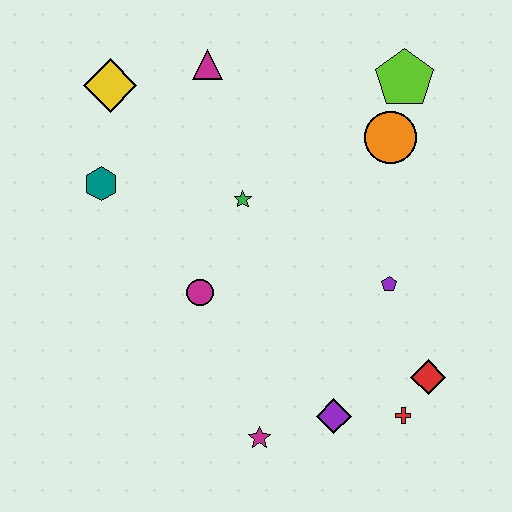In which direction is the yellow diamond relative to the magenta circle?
The yellow diamond is above the magenta circle.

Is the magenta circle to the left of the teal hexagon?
No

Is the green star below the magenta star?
No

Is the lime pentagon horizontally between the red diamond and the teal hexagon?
Yes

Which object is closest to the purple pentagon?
The red diamond is closest to the purple pentagon.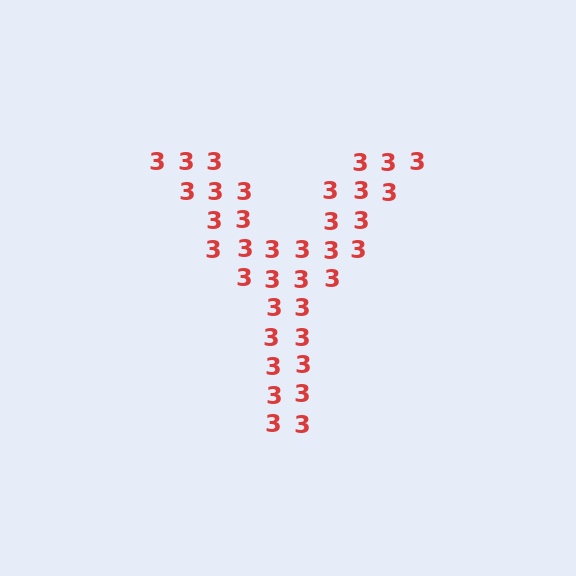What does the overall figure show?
The overall figure shows the letter Y.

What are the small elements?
The small elements are digit 3's.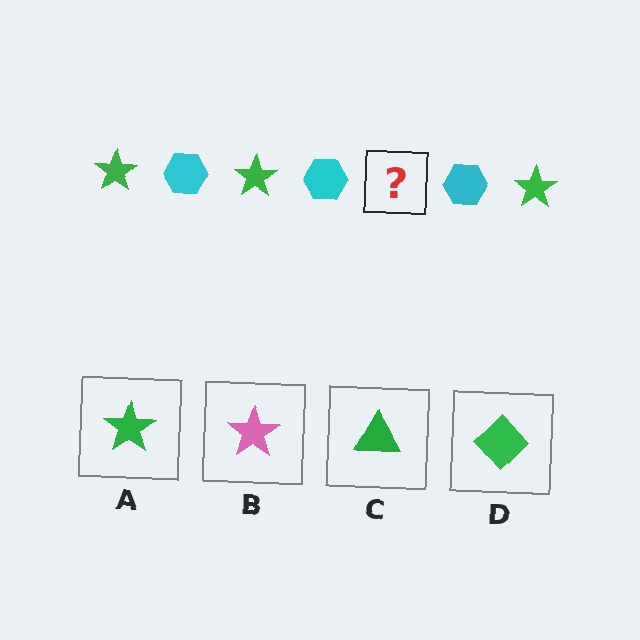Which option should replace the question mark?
Option A.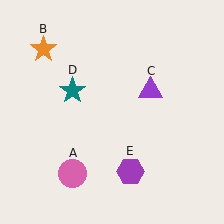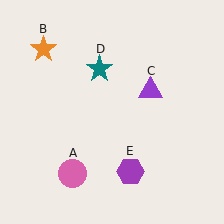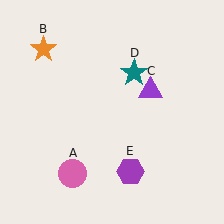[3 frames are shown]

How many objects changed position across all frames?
1 object changed position: teal star (object D).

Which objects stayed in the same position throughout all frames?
Pink circle (object A) and orange star (object B) and purple triangle (object C) and purple hexagon (object E) remained stationary.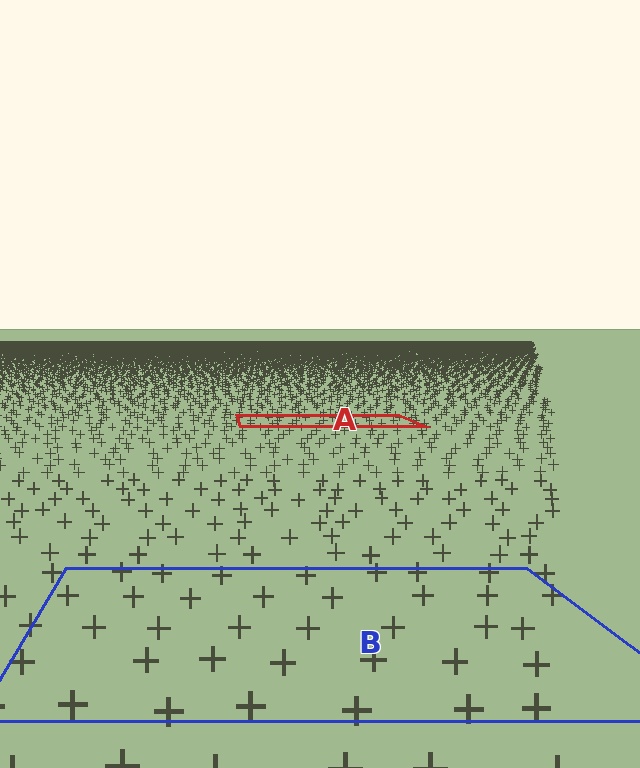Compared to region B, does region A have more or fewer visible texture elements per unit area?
Region A has more texture elements per unit area — they are packed more densely because it is farther away.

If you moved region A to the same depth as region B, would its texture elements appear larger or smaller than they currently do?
They would appear larger. At a closer depth, the same texture elements are projected at a bigger on-screen size.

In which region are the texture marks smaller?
The texture marks are smaller in region A, because it is farther away.